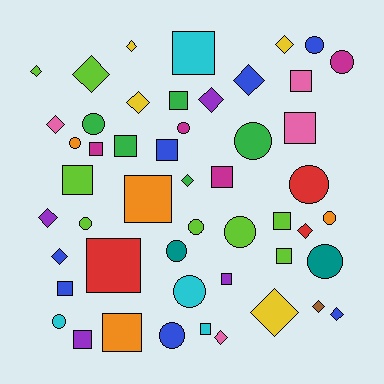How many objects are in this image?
There are 50 objects.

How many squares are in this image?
There are 18 squares.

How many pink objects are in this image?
There are 4 pink objects.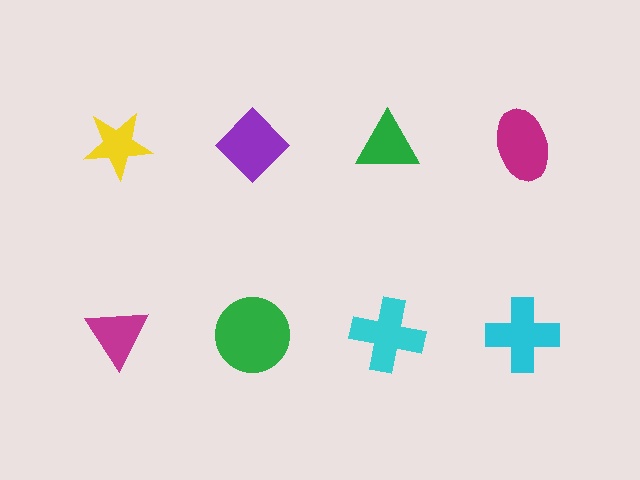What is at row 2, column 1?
A magenta triangle.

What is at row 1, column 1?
A yellow star.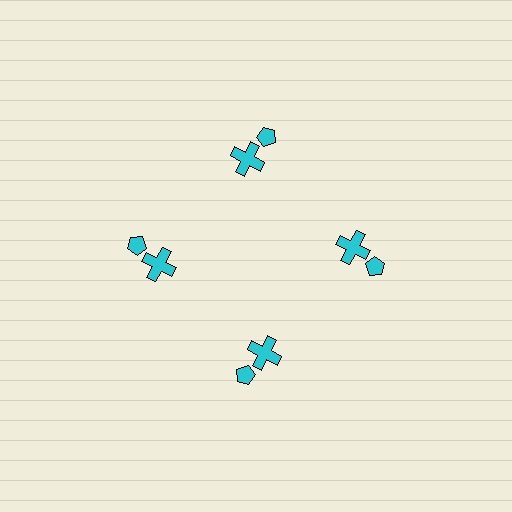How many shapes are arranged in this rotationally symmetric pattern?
There are 8 shapes, arranged in 4 groups of 2.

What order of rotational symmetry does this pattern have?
This pattern has 4-fold rotational symmetry.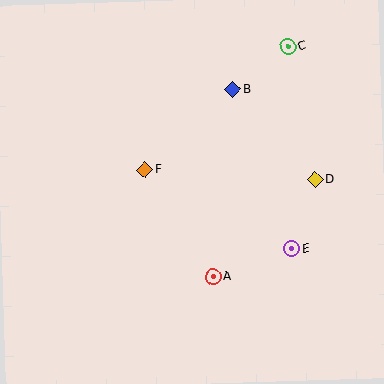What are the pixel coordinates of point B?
Point B is at (232, 89).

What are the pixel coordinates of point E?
Point E is at (292, 249).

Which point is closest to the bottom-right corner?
Point E is closest to the bottom-right corner.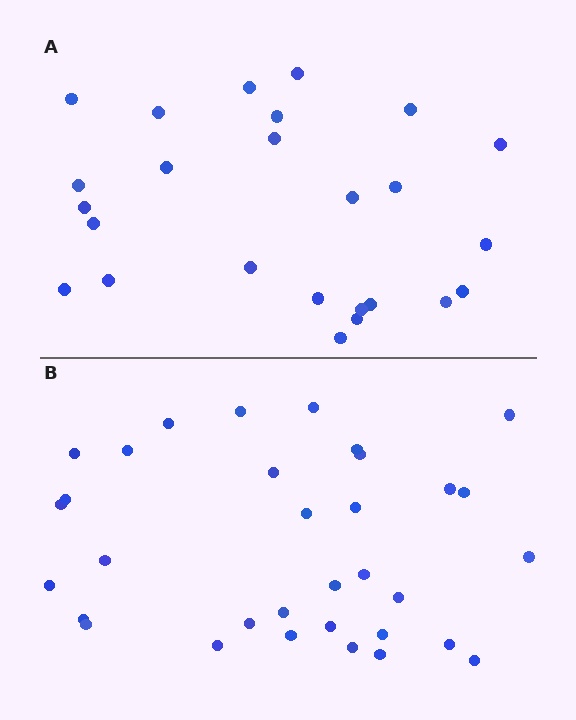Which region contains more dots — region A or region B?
Region B (the bottom region) has more dots.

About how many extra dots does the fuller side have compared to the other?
Region B has roughly 8 or so more dots than region A.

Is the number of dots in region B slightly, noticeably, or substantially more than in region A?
Region B has noticeably more, but not dramatically so. The ratio is roughly 1.3 to 1.